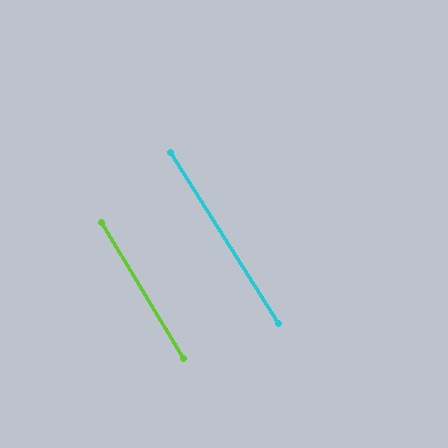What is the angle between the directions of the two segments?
Approximately 1 degree.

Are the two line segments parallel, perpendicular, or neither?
Parallel — their directions differ by only 1.1°.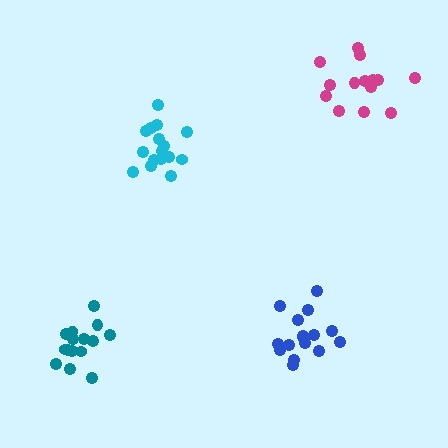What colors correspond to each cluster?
The clusters are colored: cyan, magenta, blue, teal.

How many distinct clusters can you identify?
There are 4 distinct clusters.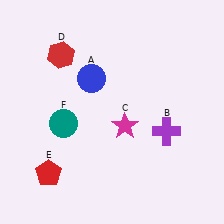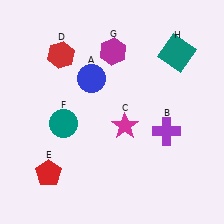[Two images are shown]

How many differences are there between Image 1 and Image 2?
There are 2 differences between the two images.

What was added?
A magenta hexagon (G), a teal square (H) were added in Image 2.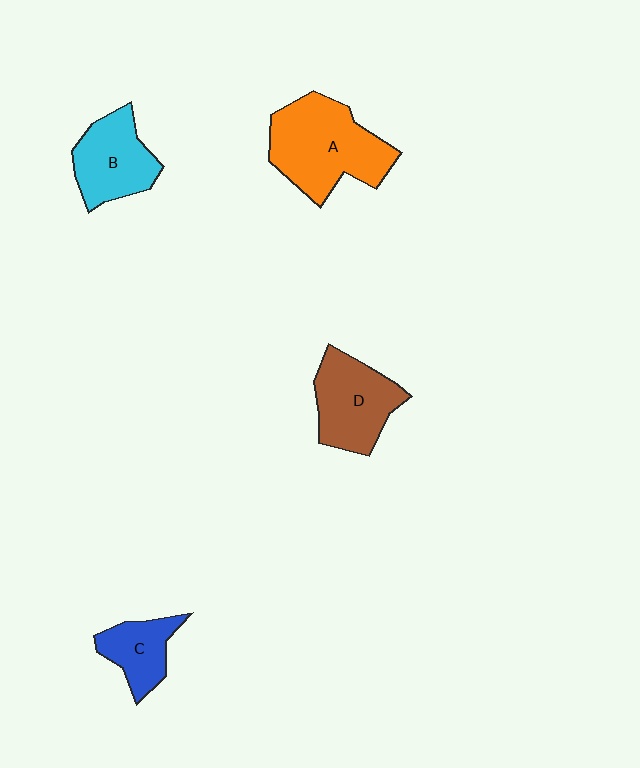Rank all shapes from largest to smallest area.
From largest to smallest: A (orange), D (brown), B (cyan), C (blue).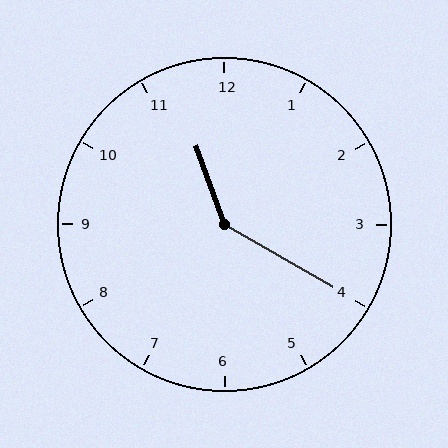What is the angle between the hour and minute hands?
Approximately 140 degrees.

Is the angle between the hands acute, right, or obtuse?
It is obtuse.